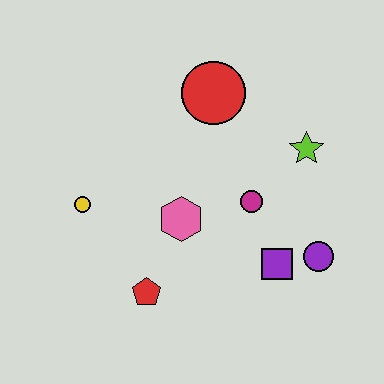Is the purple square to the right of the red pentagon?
Yes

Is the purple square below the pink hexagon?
Yes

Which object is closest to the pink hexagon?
The magenta circle is closest to the pink hexagon.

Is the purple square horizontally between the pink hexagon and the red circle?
No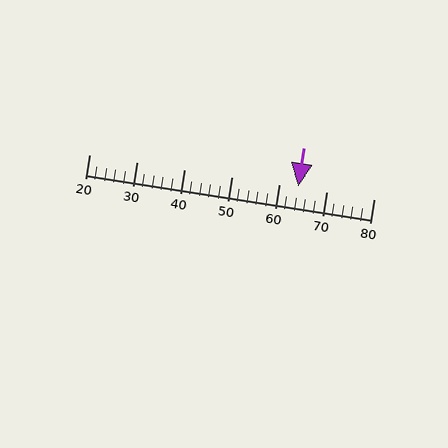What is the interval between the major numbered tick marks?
The major tick marks are spaced 10 units apart.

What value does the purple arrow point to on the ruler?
The purple arrow points to approximately 64.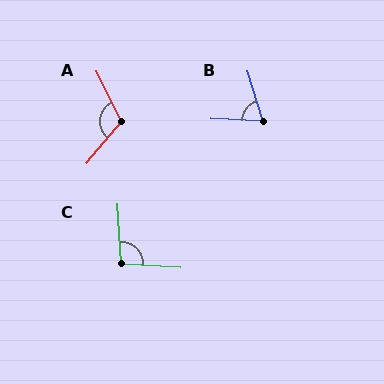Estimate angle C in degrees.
Approximately 97 degrees.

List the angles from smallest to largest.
B (70°), C (97°), A (114°).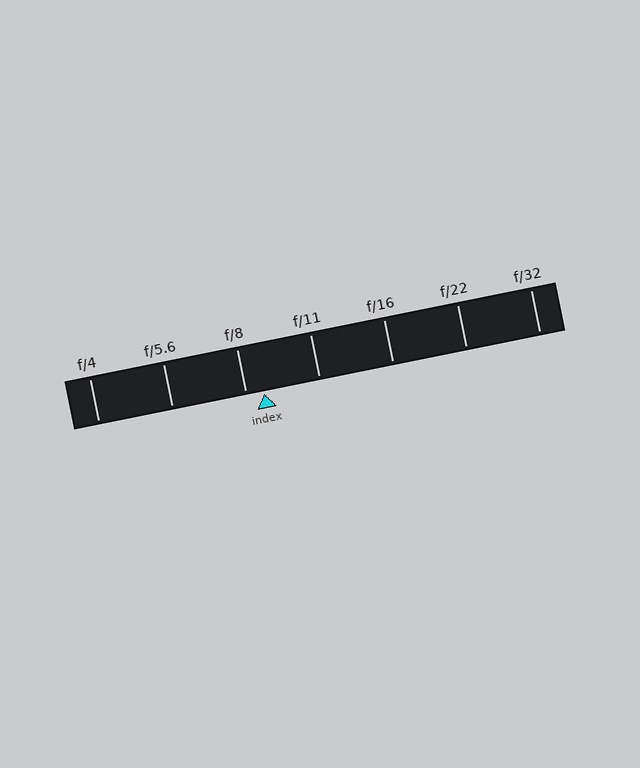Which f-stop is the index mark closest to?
The index mark is closest to f/8.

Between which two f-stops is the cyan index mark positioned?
The index mark is between f/8 and f/11.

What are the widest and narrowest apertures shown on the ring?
The widest aperture shown is f/4 and the narrowest is f/32.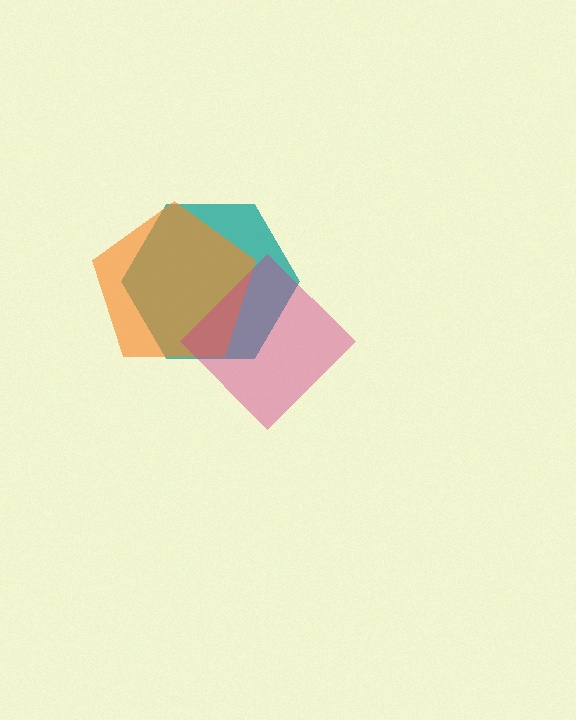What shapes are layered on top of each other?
The layered shapes are: a teal hexagon, an orange pentagon, a magenta diamond.